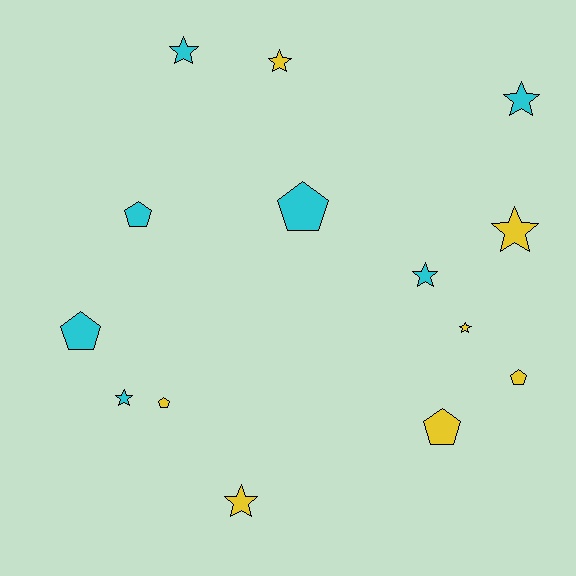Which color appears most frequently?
Yellow, with 7 objects.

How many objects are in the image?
There are 14 objects.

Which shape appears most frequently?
Star, with 8 objects.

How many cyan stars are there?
There are 4 cyan stars.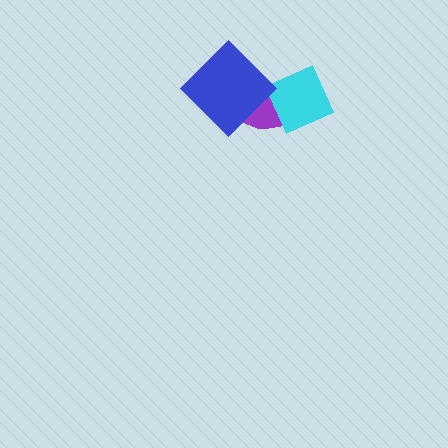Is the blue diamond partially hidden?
No, no other shape covers it.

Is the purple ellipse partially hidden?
Yes, it is partially covered by another shape.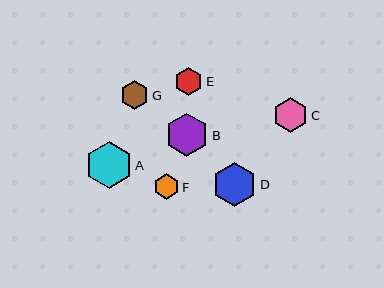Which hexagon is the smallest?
Hexagon F is the smallest with a size of approximately 26 pixels.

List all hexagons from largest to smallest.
From largest to smallest: A, D, B, C, G, E, F.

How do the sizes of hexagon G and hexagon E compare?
Hexagon G and hexagon E are approximately the same size.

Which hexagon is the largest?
Hexagon A is the largest with a size of approximately 46 pixels.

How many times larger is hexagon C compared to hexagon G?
Hexagon C is approximately 1.2 times the size of hexagon G.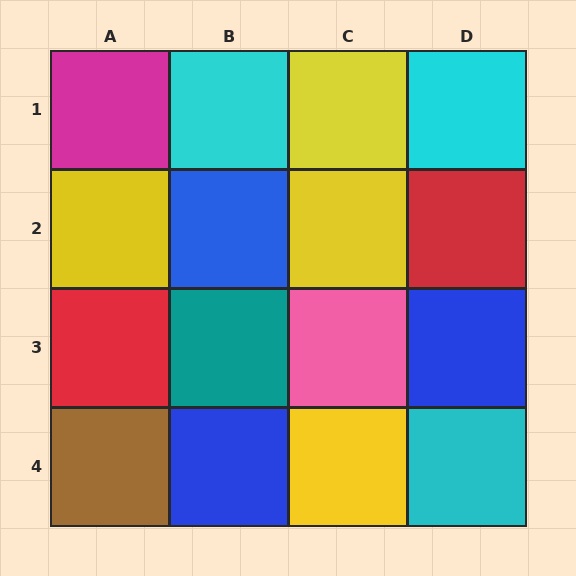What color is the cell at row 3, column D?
Blue.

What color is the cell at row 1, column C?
Yellow.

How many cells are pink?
1 cell is pink.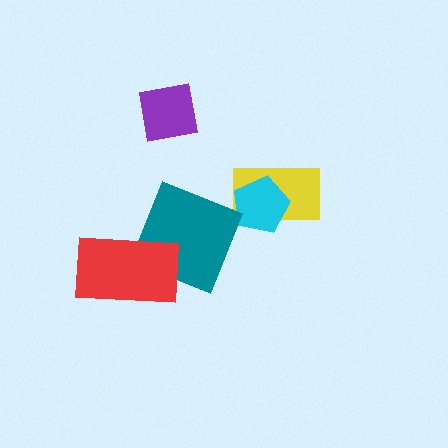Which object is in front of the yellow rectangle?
The cyan pentagon is in front of the yellow rectangle.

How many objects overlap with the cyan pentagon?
1 object overlaps with the cyan pentagon.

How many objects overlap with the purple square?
0 objects overlap with the purple square.